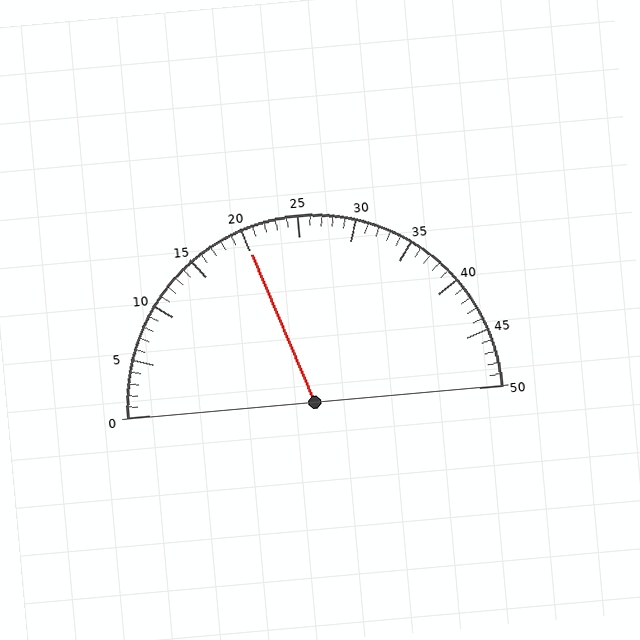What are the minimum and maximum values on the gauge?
The gauge ranges from 0 to 50.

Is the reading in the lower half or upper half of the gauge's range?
The reading is in the lower half of the range (0 to 50).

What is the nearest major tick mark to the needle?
The nearest major tick mark is 20.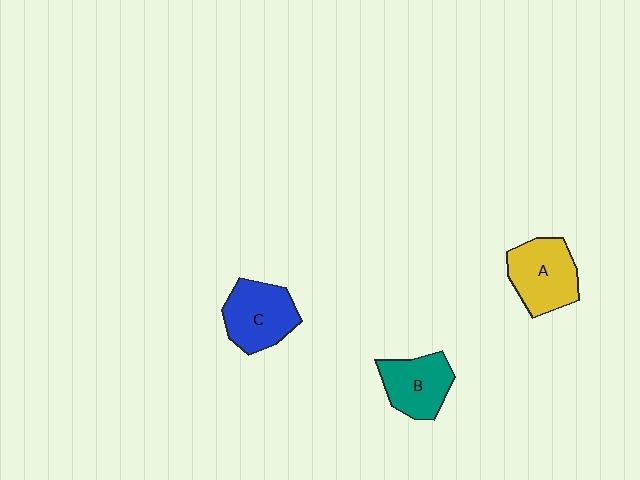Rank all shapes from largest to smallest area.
From largest to smallest: A (yellow), C (blue), B (teal).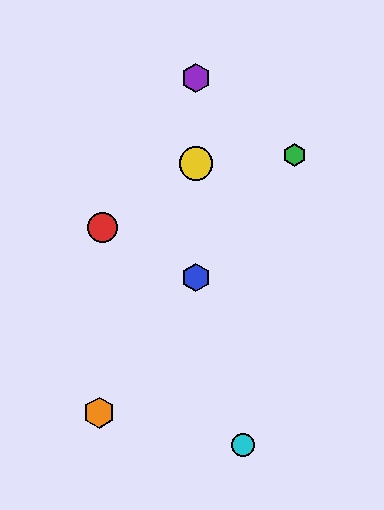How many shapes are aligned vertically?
3 shapes (the blue hexagon, the yellow circle, the purple hexagon) are aligned vertically.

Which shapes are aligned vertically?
The blue hexagon, the yellow circle, the purple hexagon are aligned vertically.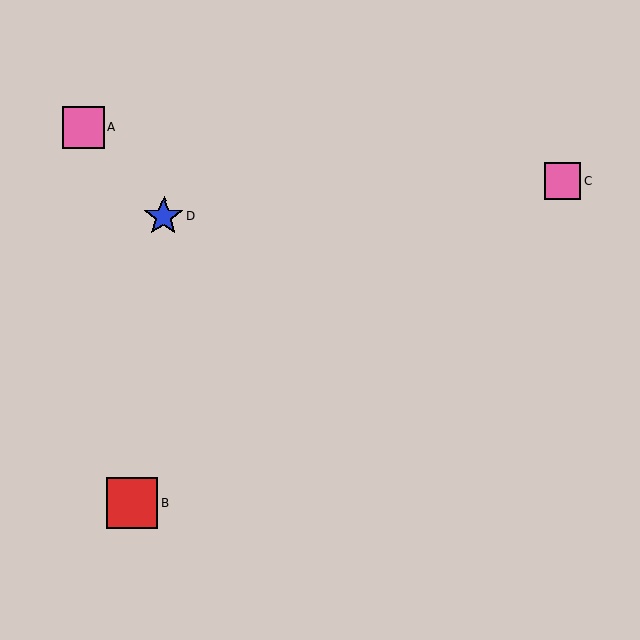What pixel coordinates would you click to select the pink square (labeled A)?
Click at (83, 127) to select the pink square A.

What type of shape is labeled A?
Shape A is a pink square.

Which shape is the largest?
The red square (labeled B) is the largest.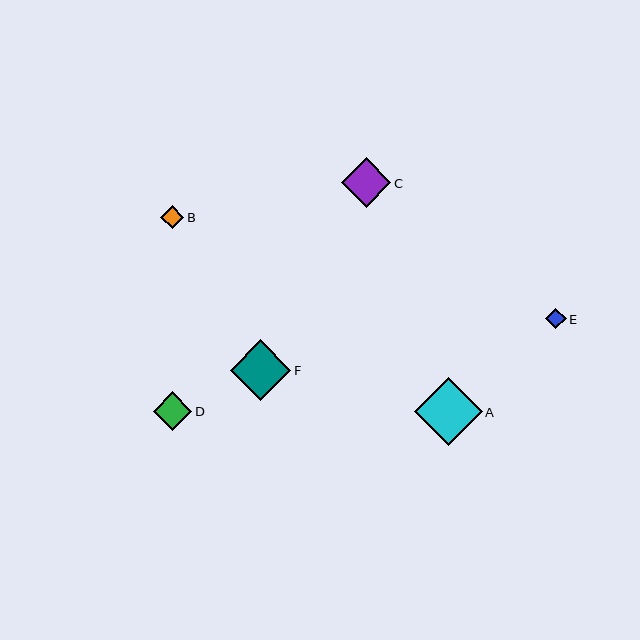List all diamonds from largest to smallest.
From largest to smallest: A, F, C, D, B, E.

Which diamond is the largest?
Diamond A is the largest with a size of approximately 68 pixels.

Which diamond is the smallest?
Diamond E is the smallest with a size of approximately 21 pixels.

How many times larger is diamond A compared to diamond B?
Diamond A is approximately 2.9 times the size of diamond B.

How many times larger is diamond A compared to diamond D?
Diamond A is approximately 1.7 times the size of diamond D.